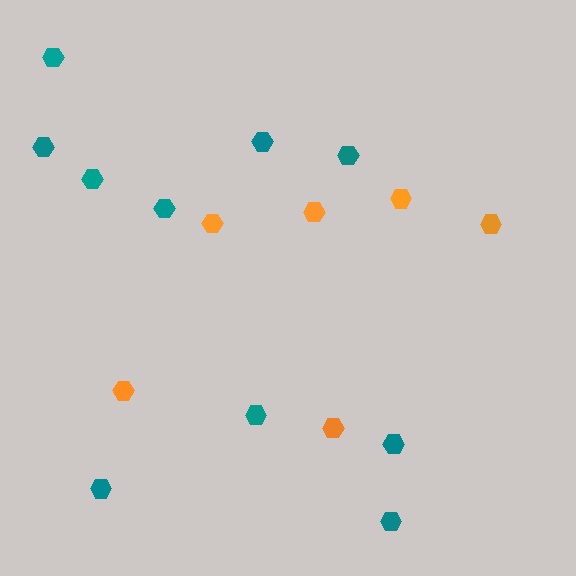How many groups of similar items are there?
There are 2 groups: one group of teal hexagons (10) and one group of orange hexagons (6).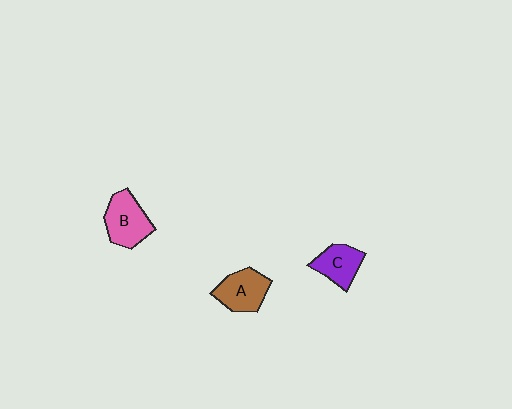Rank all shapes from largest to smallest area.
From largest to smallest: B (pink), A (brown), C (purple).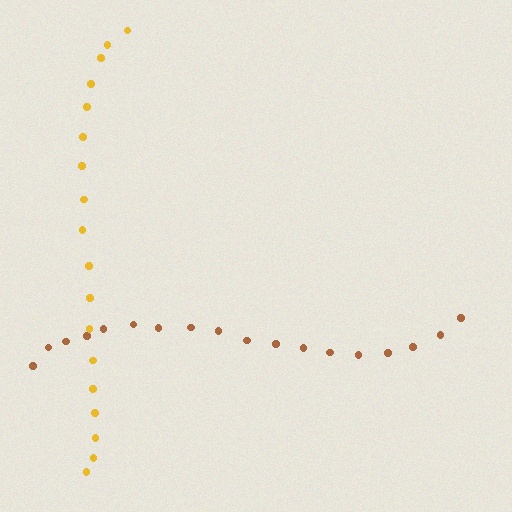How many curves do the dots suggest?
There are 2 distinct paths.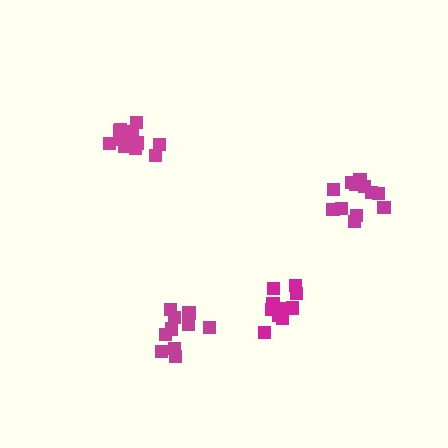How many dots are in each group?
Group 1: 12 dots, Group 2: 11 dots, Group 3: 10 dots, Group 4: 12 dots (45 total).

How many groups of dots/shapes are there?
There are 4 groups.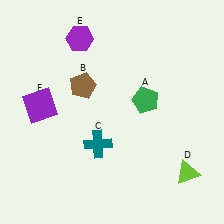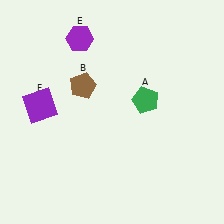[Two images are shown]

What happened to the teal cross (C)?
The teal cross (C) was removed in Image 2. It was in the bottom-left area of Image 1.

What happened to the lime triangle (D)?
The lime triangle (D) was removed in Image 2. It was in the bottom-right area of Image 1.